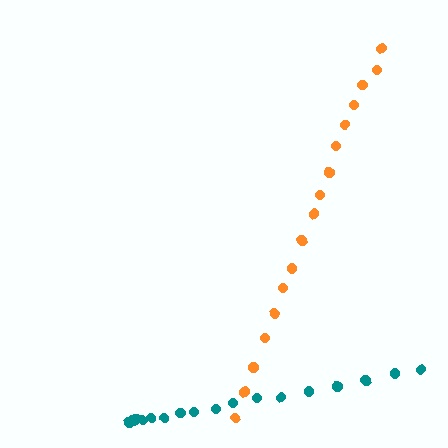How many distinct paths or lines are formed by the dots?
There are 2 distinct paths.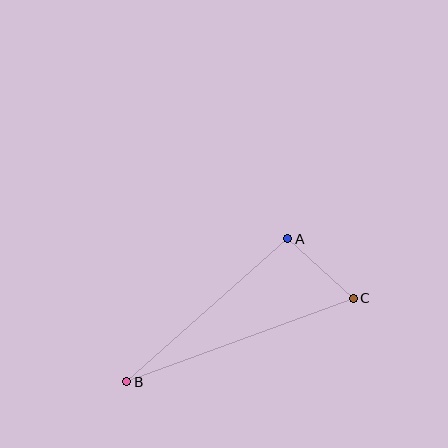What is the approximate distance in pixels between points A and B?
The distance between A and B is approximately 215 pixels.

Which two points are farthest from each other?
Points B and C are farthest from each other.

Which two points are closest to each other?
Points A and C are closest to each other.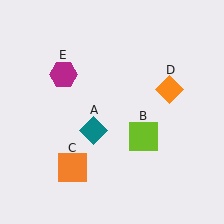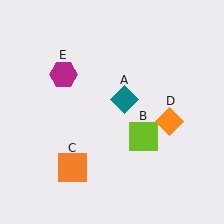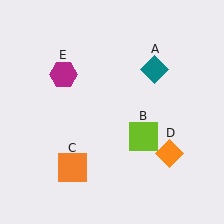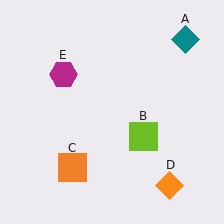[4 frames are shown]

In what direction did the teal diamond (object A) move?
The teal diamond (object A) moved up and to the right.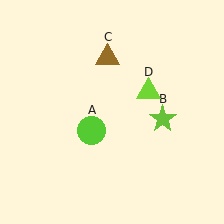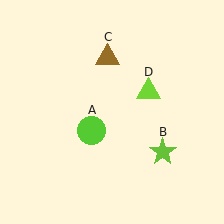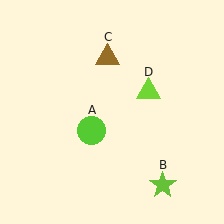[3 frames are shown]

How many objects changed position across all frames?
1 object changed position: lime star (object B).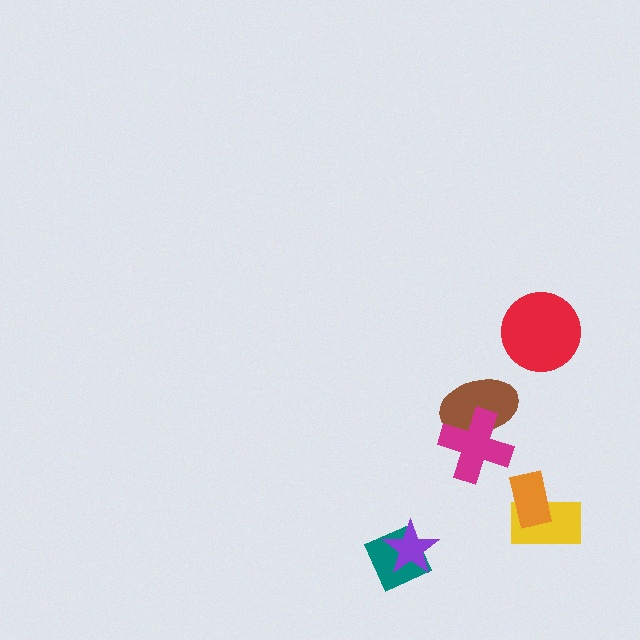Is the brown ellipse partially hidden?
Yes, it is partially covered by another shape.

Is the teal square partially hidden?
Yes, it is partially covered by another shape.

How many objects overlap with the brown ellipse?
1 object overlaps with the brown ellipse.